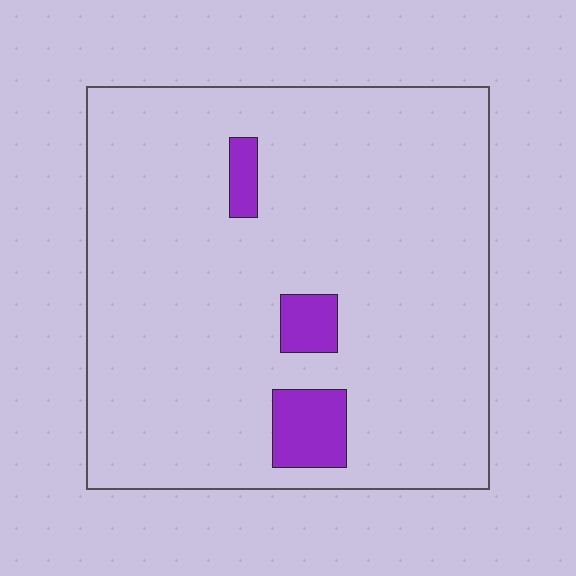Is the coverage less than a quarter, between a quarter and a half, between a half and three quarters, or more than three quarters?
Less than a quarter.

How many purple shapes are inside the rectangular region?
3.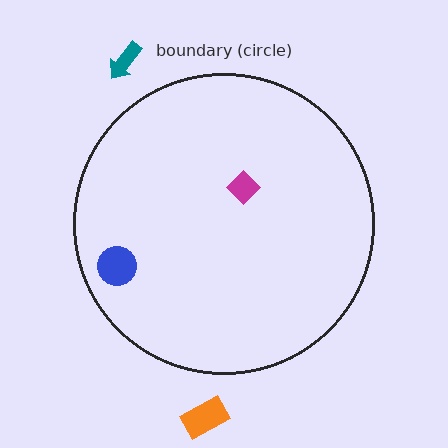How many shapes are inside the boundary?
2 inside, 2 outside.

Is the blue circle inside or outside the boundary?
Inside.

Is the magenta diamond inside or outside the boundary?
Inside.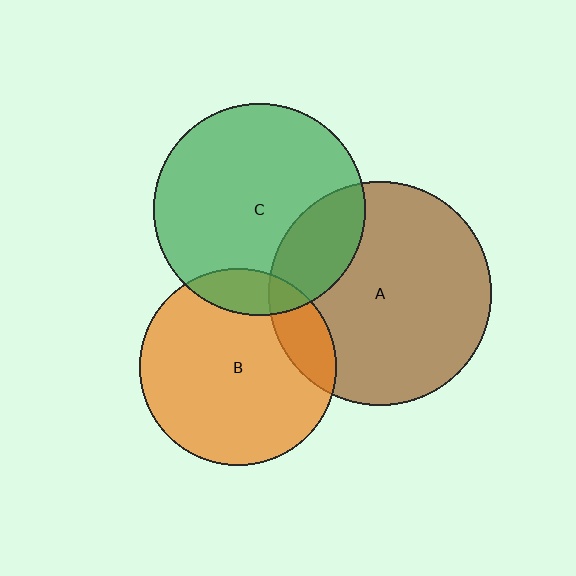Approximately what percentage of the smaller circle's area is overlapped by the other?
Approximately 20%.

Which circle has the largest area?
Circle A (brown).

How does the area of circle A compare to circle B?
Approximately 1.3 times.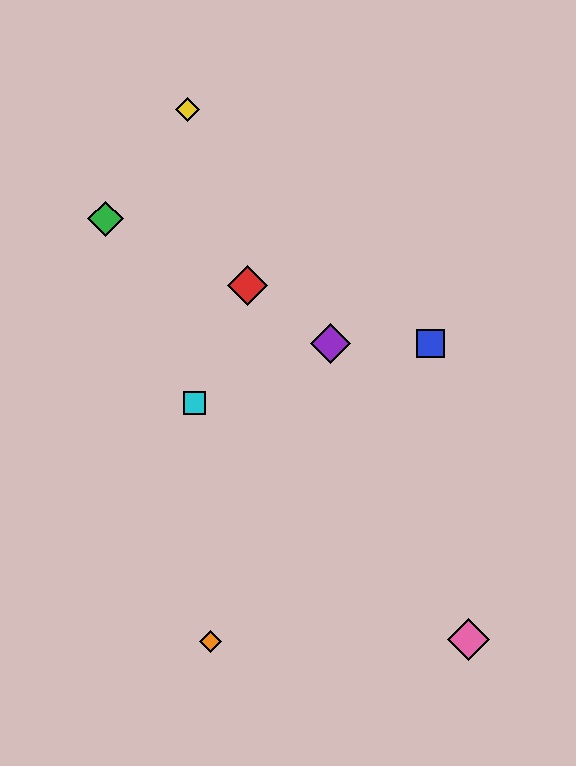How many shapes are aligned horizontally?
2 shapes (the blue square, the purple diamond) are aligned horizontally.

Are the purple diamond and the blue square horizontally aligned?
Yes, both are at y≈343.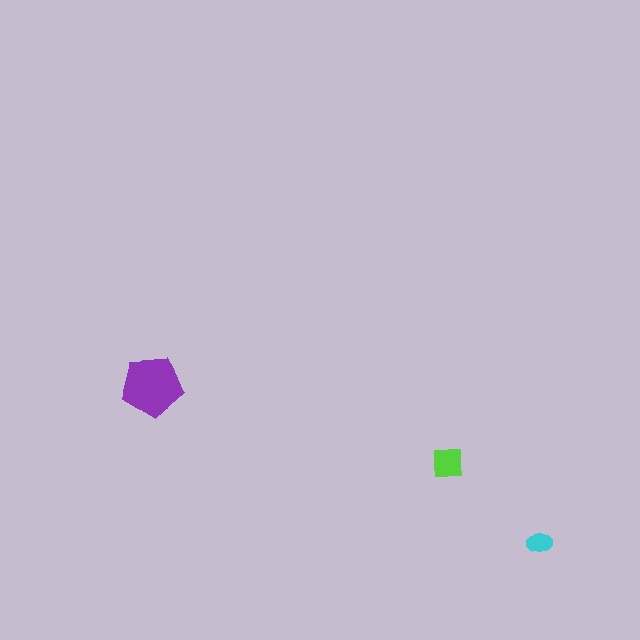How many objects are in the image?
There are 3 objects in the image.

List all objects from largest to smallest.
The purple pentagon, the lime square, the cyan ellipse.